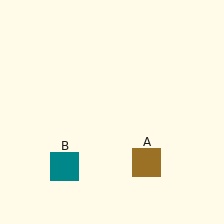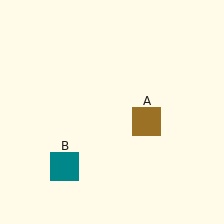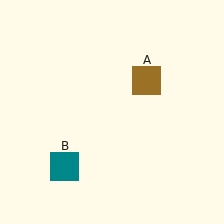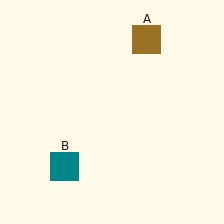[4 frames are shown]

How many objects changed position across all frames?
1 object changed position: brown square (object A).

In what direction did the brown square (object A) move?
The brown square (object A) moved up.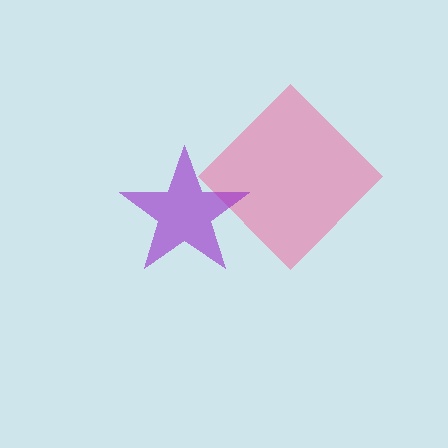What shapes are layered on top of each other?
The layered shapes are: a pink diamond, a purple star.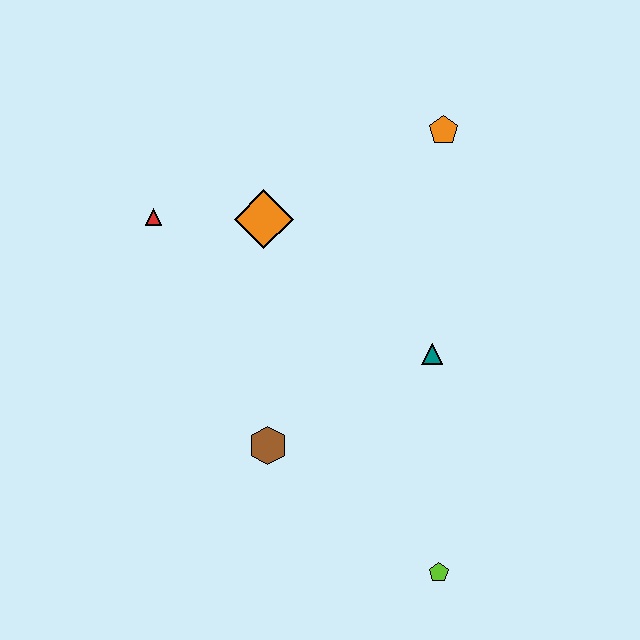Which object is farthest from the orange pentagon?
The lime pentagon is farthest from the orange pentagon.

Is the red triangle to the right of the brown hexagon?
No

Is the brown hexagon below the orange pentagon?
Yes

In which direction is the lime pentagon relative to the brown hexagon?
The lime pentagon is to the right of the brown hexagon.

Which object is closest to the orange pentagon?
The orange diamond is closest to the orange pentagon.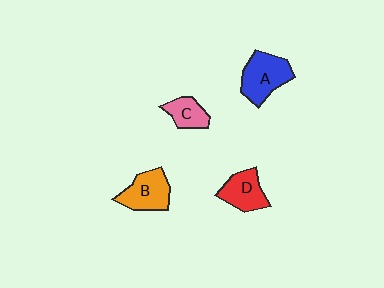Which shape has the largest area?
Shape A (blue).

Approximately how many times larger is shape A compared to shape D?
Approximately 1.3 times.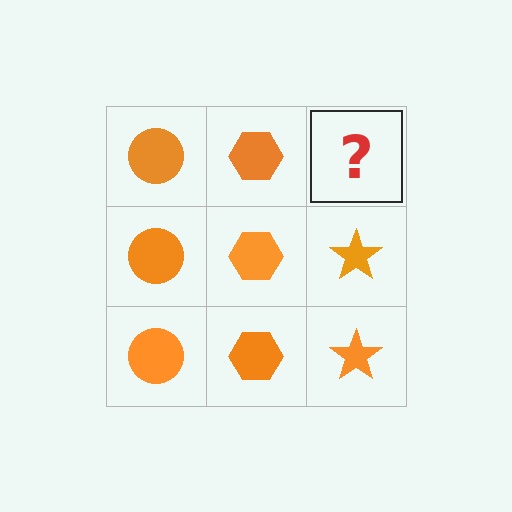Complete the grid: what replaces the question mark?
The question mark should be replaced with an orange star.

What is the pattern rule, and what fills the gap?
The rule is that each column has a consistent shape. The gap should be filled with an orange star.